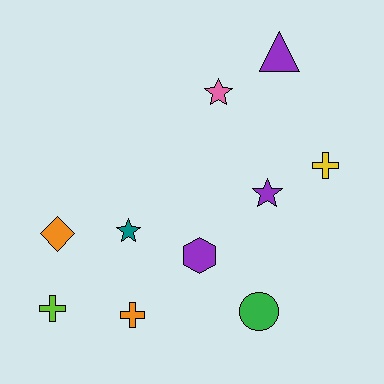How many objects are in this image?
There are 10 objects.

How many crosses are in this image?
There are 3 crosses.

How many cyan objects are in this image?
There are no cyan objects.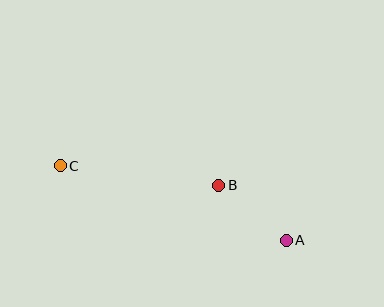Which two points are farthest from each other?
Points A and C are farthest from each other.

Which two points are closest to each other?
Points A and B are closest to each other.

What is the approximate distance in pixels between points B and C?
The distance between B and C is approximately 160 pixels.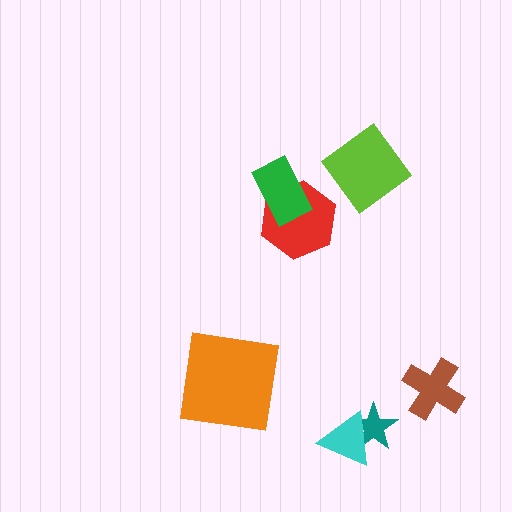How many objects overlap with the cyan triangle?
1 object overlaps with the cyan triangle.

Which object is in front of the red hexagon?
The green rectangle is in front of the red hexagon.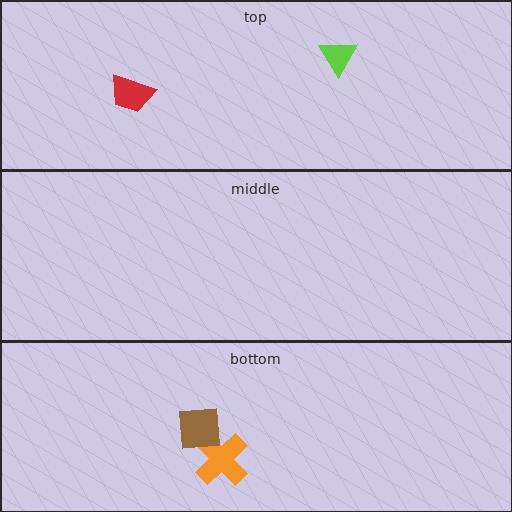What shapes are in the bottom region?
The orange cross, the brown square.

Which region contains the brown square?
The bottom region.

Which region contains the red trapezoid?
The top region.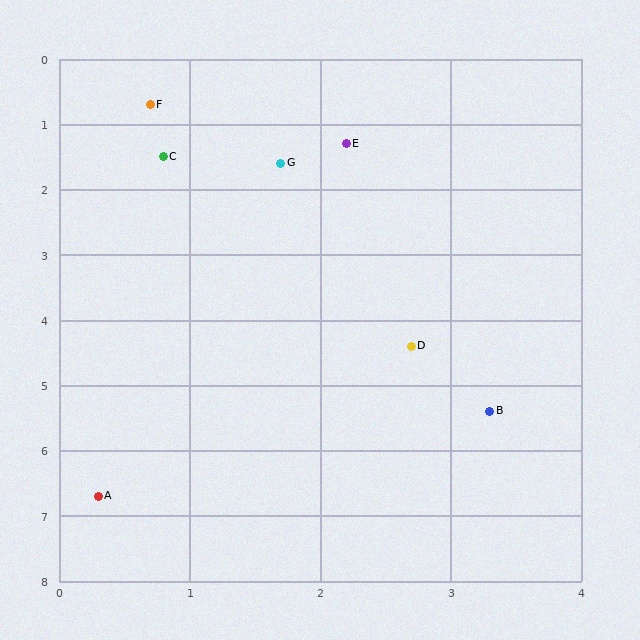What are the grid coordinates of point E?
Point E is at approximately (2.2, 1.3).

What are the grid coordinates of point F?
Point F is at approximately (0.7, 0.7).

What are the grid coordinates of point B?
Point B is at approximately (3.3, 5.4).